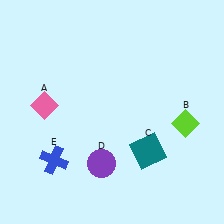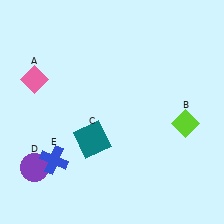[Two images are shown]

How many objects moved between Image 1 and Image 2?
3 objects moved between the two images.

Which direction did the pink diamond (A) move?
The pink diamond (A) moved up.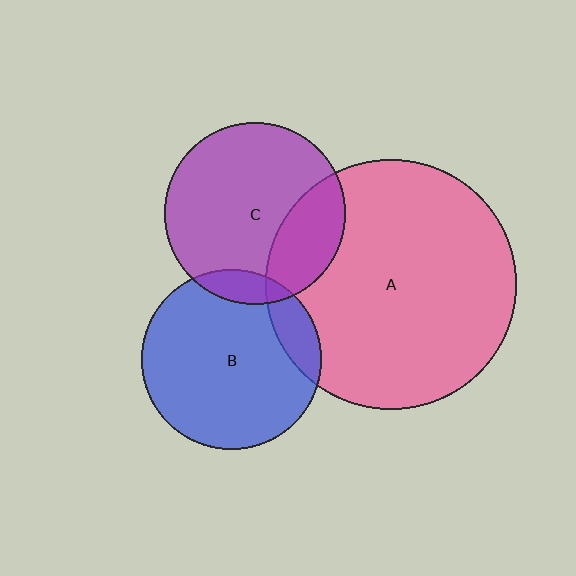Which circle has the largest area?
Circle A (pink).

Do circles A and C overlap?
Yes.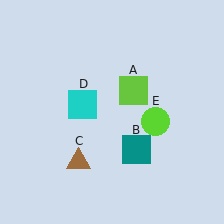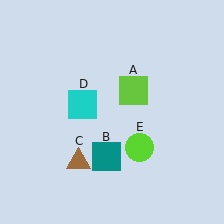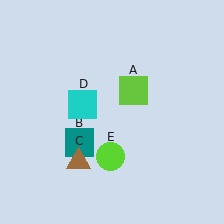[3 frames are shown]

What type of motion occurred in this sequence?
The teal square (object B), lime circle (object E) rotated clockwise around the center of the scene.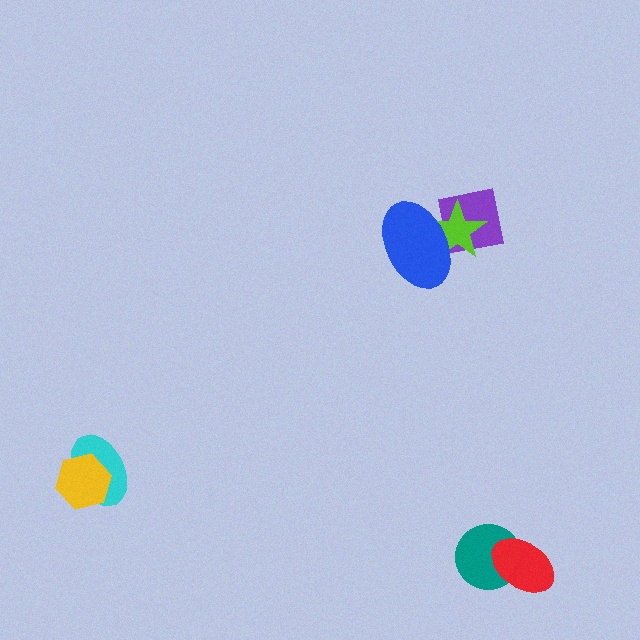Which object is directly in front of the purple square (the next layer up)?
The lime star is directly in front of the purple square.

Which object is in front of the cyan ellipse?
The yellow hexagon is in front of the cyan ellipse.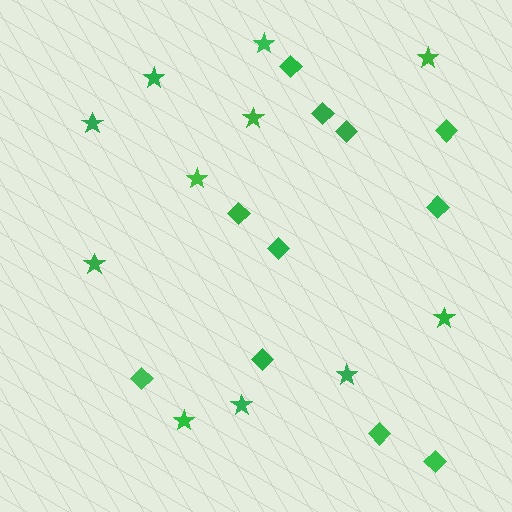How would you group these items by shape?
There are 2 groups: one group of diamonds (11) and one group of stars (11).